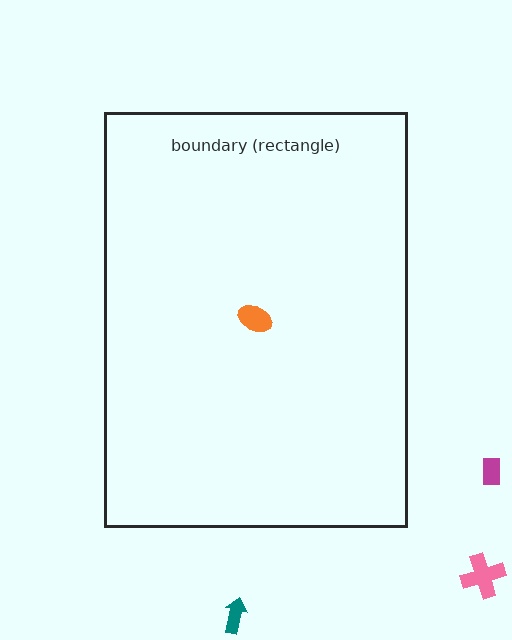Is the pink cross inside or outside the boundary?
Outside.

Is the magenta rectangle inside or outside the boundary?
Outside.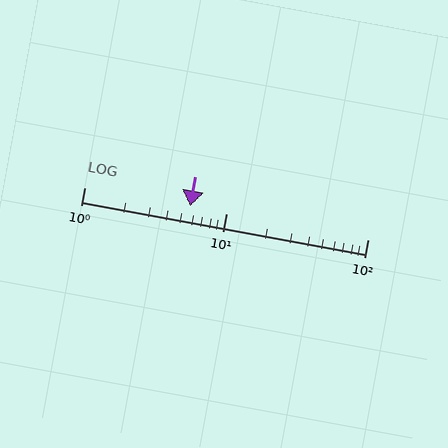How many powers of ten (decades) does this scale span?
The scale spans 2 decades, from 1 to 100.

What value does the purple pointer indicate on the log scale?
The pointer indicates approximately 5.6.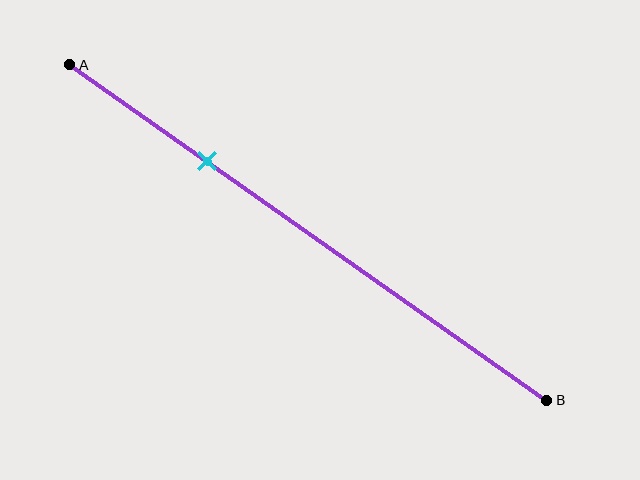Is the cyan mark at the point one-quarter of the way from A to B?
No, the mark is at about 30% from A, not at the 25% one-quarter point.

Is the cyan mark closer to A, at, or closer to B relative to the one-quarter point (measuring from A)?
The cyan mark is closer to point B than the one-quarter point of segment AB.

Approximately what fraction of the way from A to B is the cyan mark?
The cyan mark is approximately 30% of the way from A to B.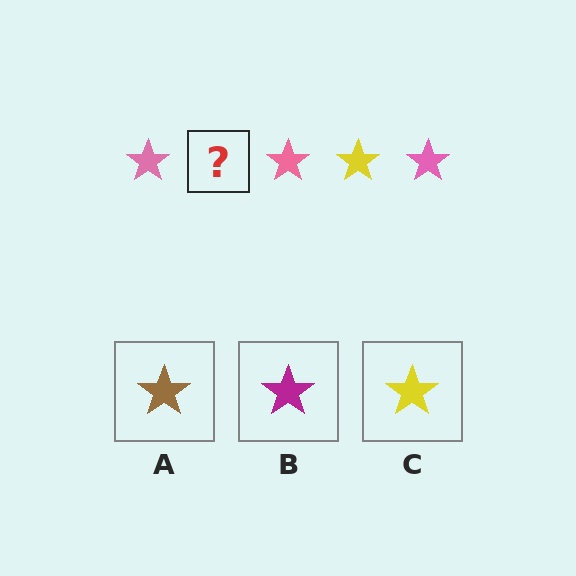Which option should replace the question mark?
Option C.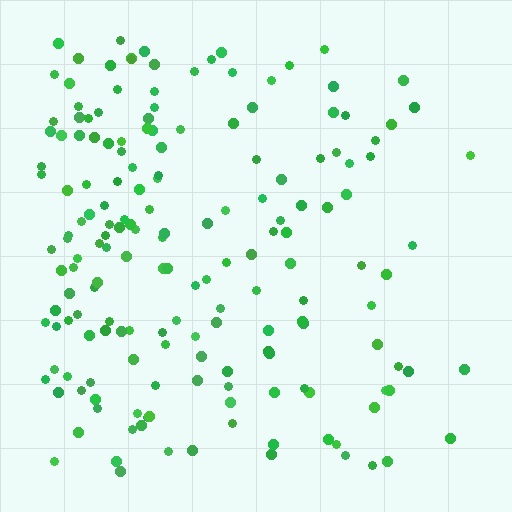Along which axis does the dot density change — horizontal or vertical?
Horizontal.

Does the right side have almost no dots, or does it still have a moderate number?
Still a moderate number, just noticeably fewer than the left.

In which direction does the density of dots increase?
From right to left, with the left side densest.